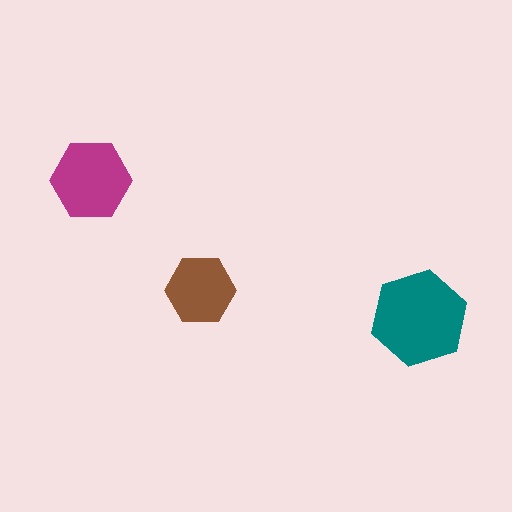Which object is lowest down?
The teal hexagon is bottommost.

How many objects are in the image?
There are 3 objects in the image.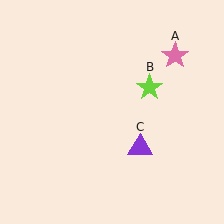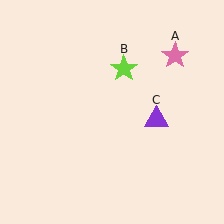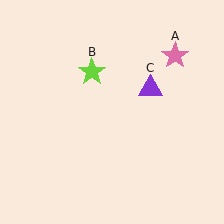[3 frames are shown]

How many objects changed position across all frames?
2 objects changed position: lime star (object B), purple triangle (object C).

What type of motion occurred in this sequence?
The lime star (object B), purple triangle (object C) rotated counterclockwise around the center of the scene.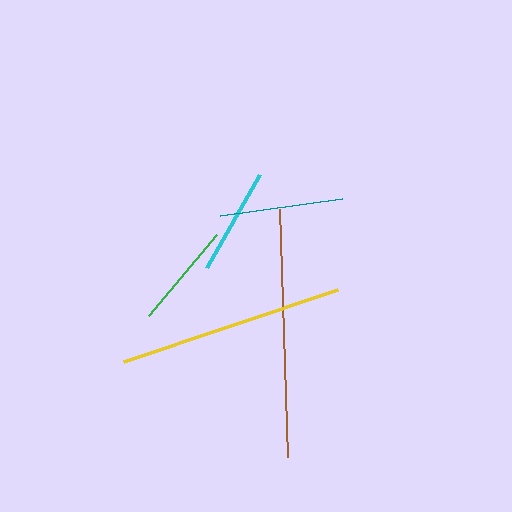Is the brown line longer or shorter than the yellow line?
The brown line is longer than the yellow line.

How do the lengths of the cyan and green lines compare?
The cyan and green lines are approximately the same length.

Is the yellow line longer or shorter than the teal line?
The yellow line is longer than the teal line.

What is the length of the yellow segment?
The yellow segment is approximately 226 pixels long.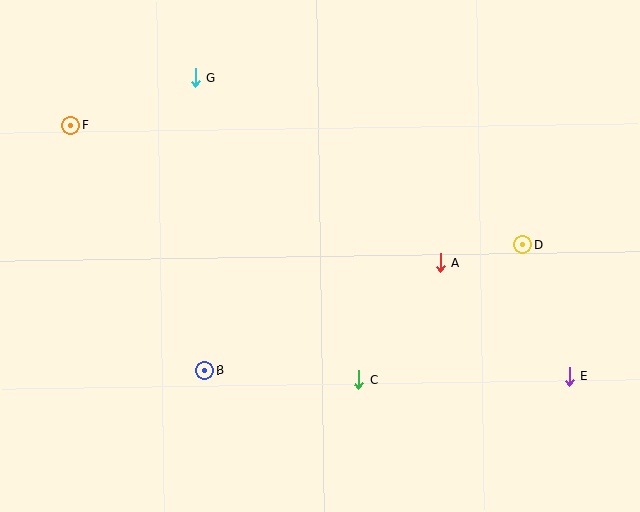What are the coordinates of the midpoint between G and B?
The midpoint between G and B is at (200, 224).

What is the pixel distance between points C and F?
The distance between C and F is 384 pixels.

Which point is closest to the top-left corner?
Point F is closest to the top-left corner.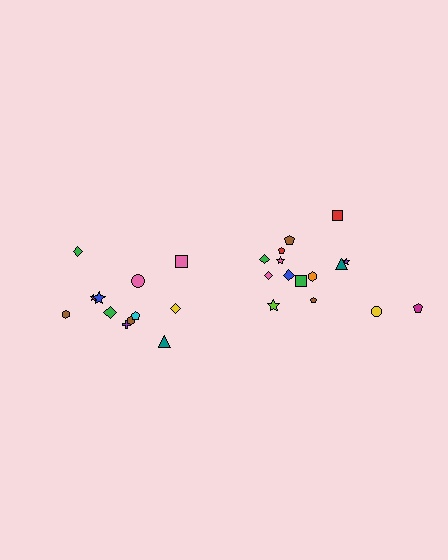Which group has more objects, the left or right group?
The right group.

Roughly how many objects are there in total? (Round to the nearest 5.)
Roughly 25 objects in total.